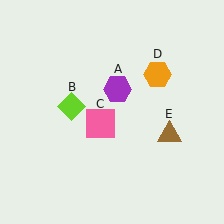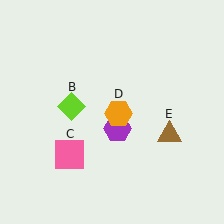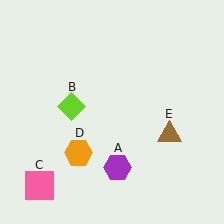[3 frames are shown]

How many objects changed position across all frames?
3 objects changed position: purple hexagon (object A), pink square (object C), orange hexagon (object D).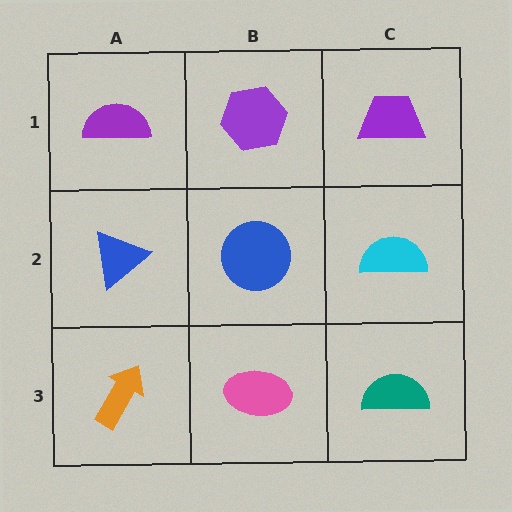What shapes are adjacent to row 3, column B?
A blue circle (row 2, column B), an orange arrow (row 3, column A), a teal semicircle (row 3, column C).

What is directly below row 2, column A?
An orange arrow.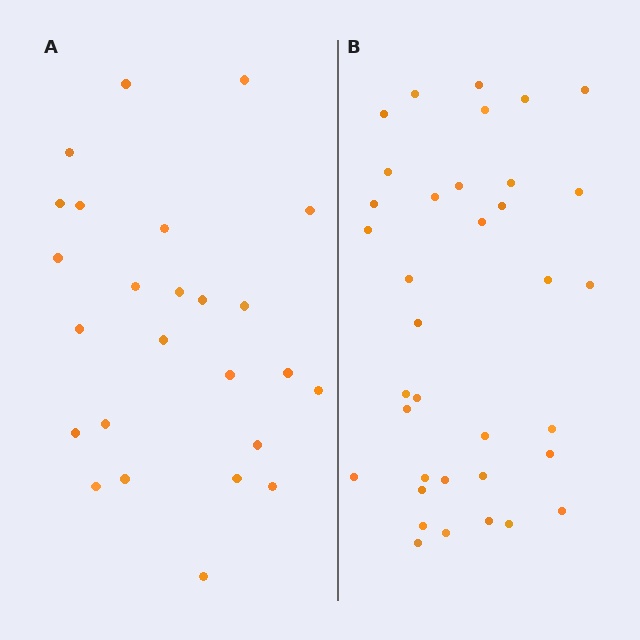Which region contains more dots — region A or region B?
Region B (the right region) has more dots.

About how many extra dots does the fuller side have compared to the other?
Region B has roughly 12 or so more dots than region A.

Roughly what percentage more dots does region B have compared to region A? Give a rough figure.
About 45% more.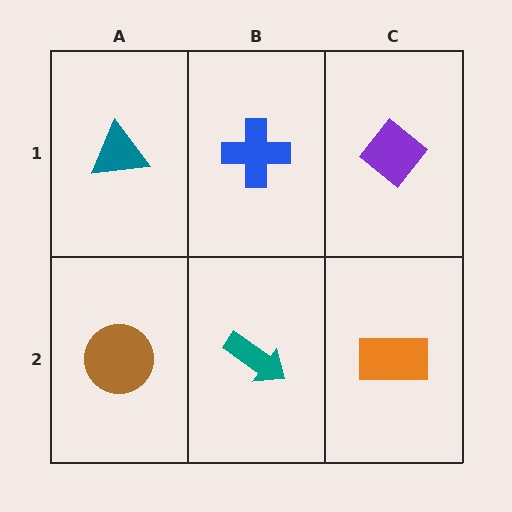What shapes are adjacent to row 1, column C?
An orange rectangle (row 2, column C), a blue cross (row 1, column B).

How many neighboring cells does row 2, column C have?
2.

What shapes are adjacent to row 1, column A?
A brown circle (row 2, column A), a blue cross (row 1, column B).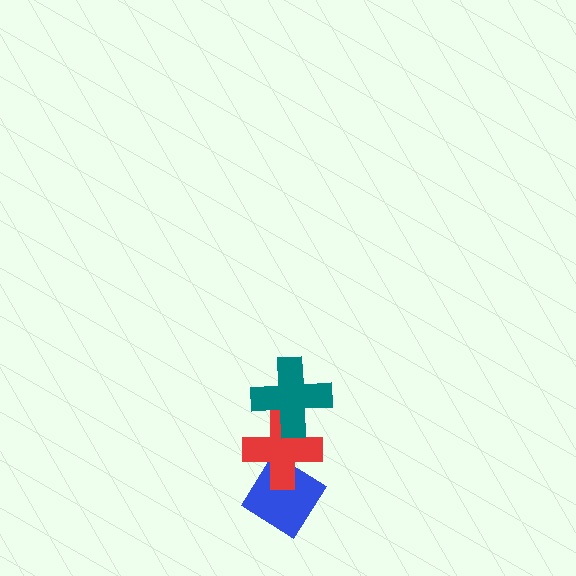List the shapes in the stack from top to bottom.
From top to bottom: the teal cross, the red cross, the blue diamond.